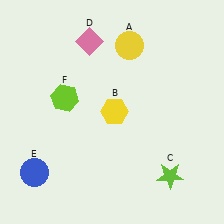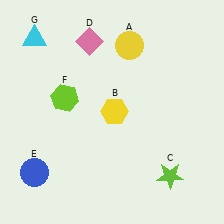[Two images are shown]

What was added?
A cyan triangle (G) was added in Image 2.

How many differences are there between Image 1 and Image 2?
There is 1 difference between the two images.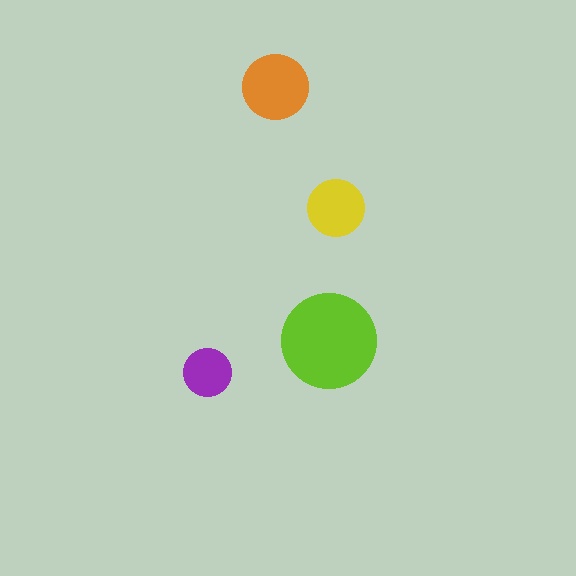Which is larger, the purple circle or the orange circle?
The orange one.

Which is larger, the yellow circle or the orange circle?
The orange one.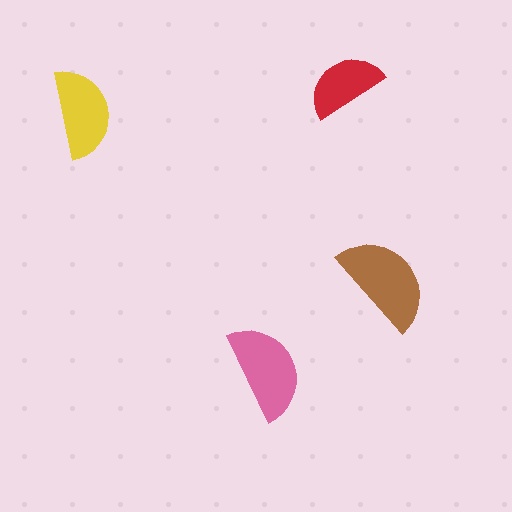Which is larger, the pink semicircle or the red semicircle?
The pink one.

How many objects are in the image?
There are 4 objects in the image.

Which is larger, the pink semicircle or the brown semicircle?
The brown one.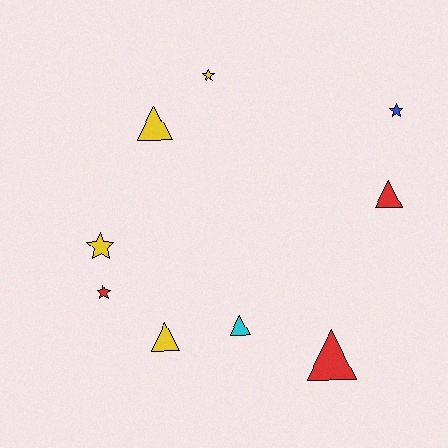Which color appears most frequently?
Yellow, with 4 objects.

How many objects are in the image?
There are 9 objects.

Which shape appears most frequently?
Triangle, with 5 objects.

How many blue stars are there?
There is 1 blue star.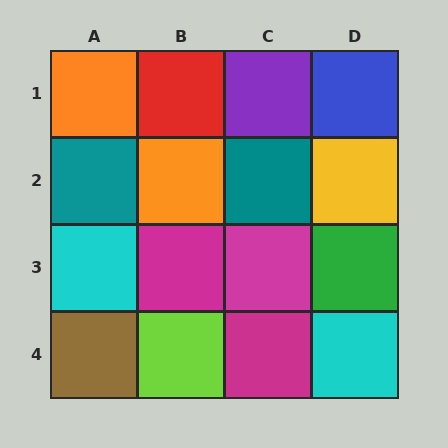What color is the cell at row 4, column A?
Brown.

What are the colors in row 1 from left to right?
Orange, red, purple, blue.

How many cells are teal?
2 cells are teal.